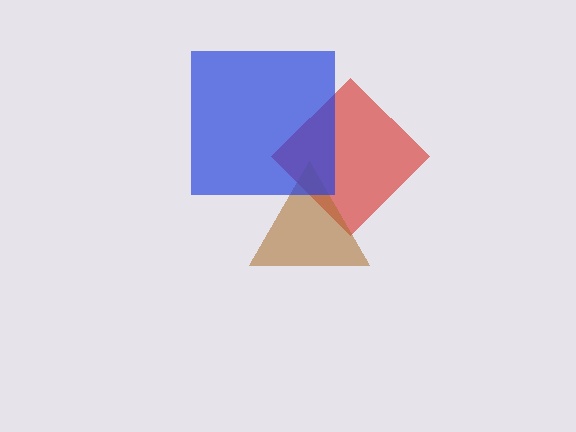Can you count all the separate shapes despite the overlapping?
Yes, there are 3 separate shapes.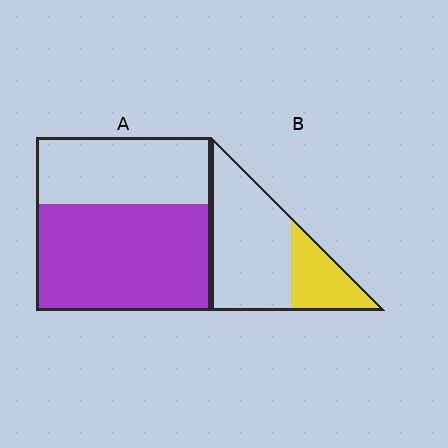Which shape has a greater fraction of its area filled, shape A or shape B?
Shape A.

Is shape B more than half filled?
No.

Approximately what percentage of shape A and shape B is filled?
A is approximately 60% and B is approximately 30%.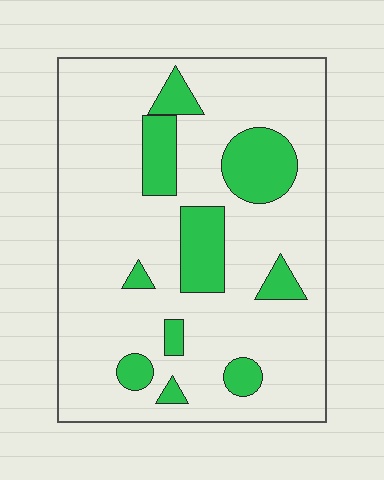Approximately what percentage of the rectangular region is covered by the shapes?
Approximately 20%.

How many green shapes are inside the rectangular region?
10.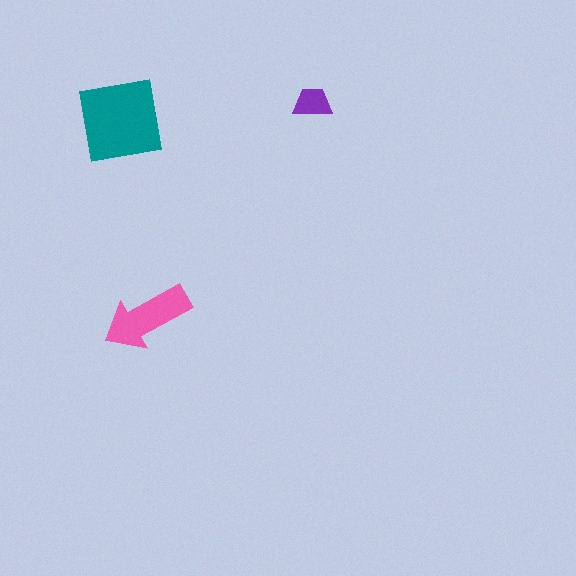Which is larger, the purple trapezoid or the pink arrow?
The pink arrow.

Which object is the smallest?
The purple trapezoid.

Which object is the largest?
The teal square.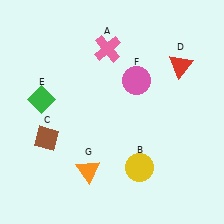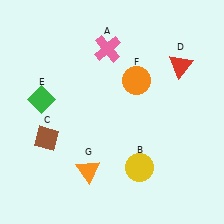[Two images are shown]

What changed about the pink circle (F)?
In Image 1, F is pink. In Image 2, it changed to orange.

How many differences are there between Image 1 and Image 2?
There is 1 difference between the two images.